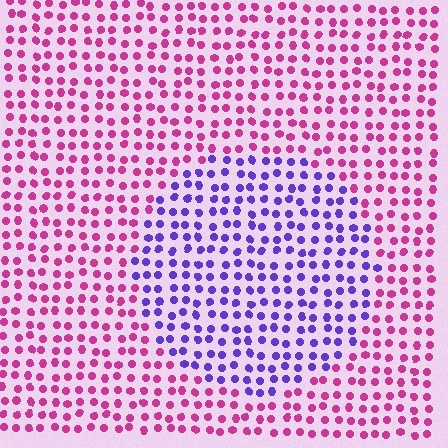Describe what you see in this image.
The image is filled with small magenta elements in a uniform arrangement. A circle-shaped region is visible where the elements are tinted to a slightly different hue, forming a subtle color boundary.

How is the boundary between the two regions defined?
The boundary is defined purely by a slight shift in hue (about 63 degrees). Spacing, size, and orientation are identical on both sides.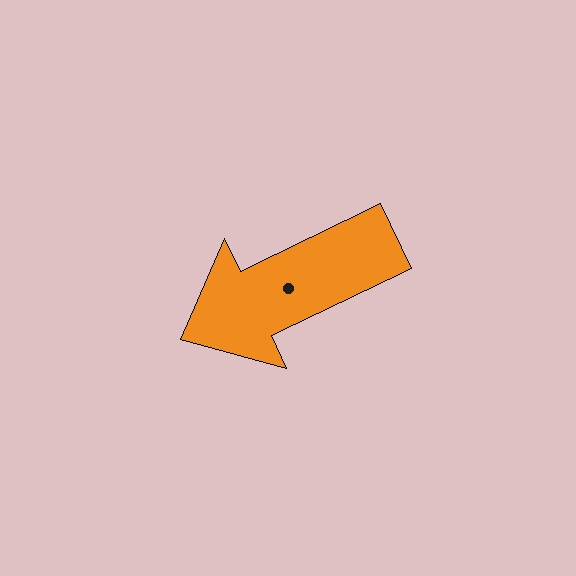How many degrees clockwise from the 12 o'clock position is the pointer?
Approximately 244 degrees.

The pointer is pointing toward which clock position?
Roughly 8 o'clock.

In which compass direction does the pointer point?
Southwest.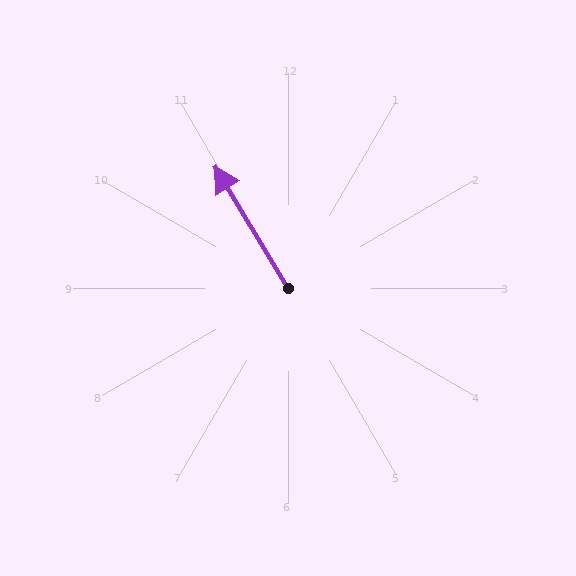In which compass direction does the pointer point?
Northwest.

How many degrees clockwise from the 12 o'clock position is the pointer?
Approximately 329 degrees.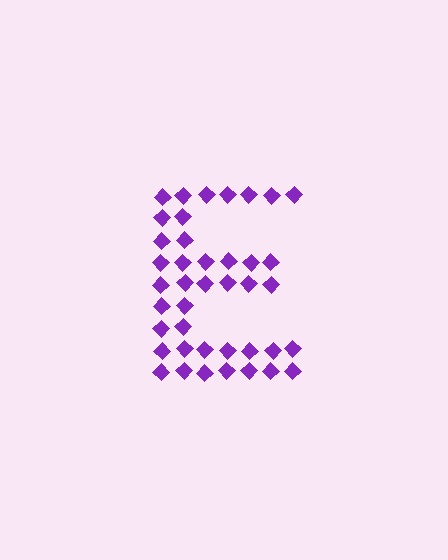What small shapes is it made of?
It is made of small diamonds.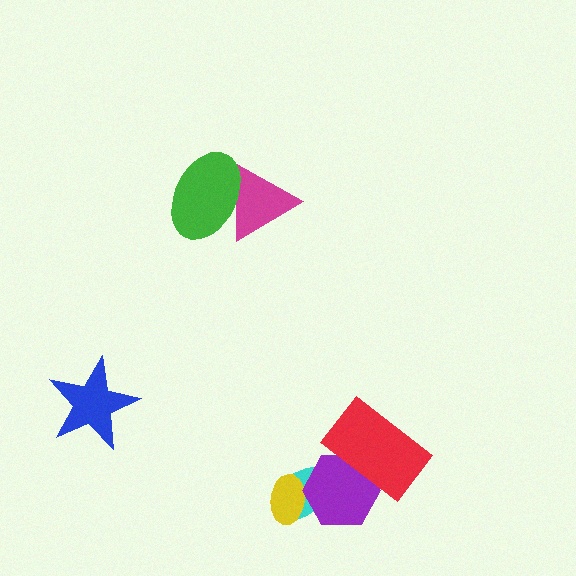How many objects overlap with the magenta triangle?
1 object overlaps with the magenta triangle.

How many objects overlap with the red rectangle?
1 object overlaps with the red rectangle.